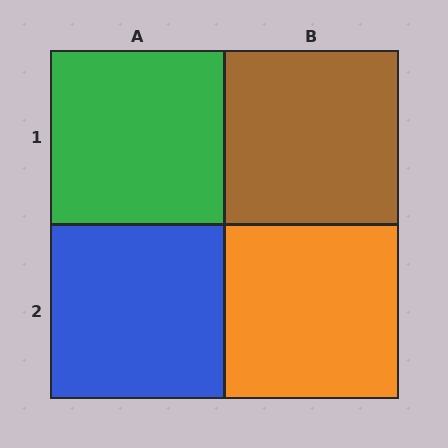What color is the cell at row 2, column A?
Blue.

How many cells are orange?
1 cell is orange.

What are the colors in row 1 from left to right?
Green, brown.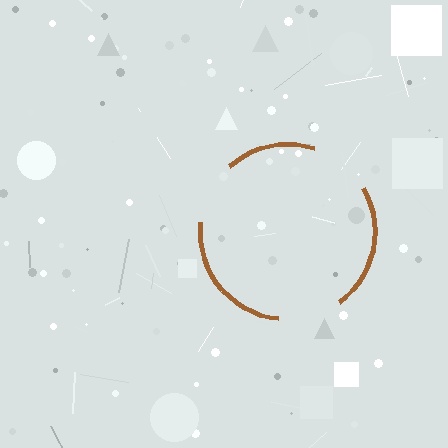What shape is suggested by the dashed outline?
The dashed outline suggests a circle.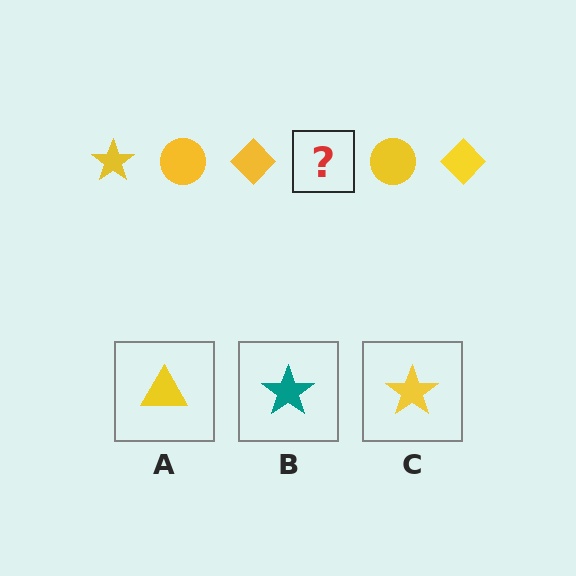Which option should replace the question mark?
Option C.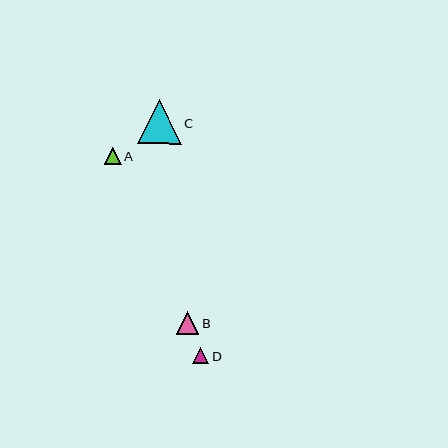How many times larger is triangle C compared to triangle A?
Triangle C is approximately 2.6 times the size of triangle A.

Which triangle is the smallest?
Triangle D is the smallest with a size of approximately 16 pixels.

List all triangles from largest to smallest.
From largest to smallest: C, B, A, D.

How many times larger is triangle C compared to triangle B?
Triangle C is approximately 1.9 times the size of triangle B.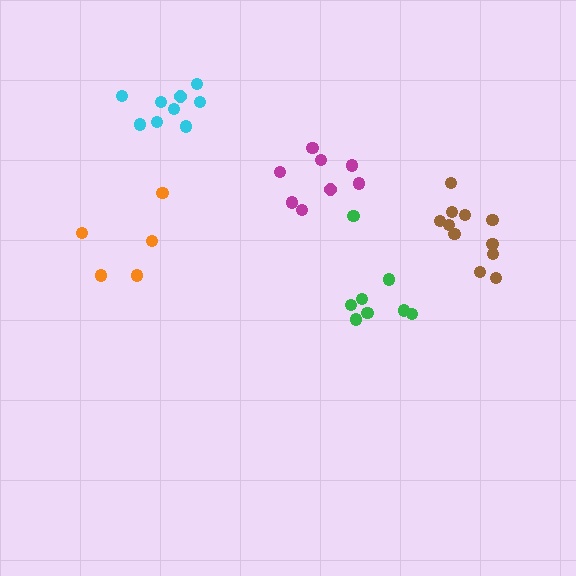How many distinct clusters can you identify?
There are 5 distinct clusters.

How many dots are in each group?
Group 1: 9 dots, Group 2: 8 dots, Group 3: 11 dots, Group 4: 8 dots, Group 5: 5 dots (41 total).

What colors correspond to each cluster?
The clusters are colored: cyan, green, brown, magenta, orange.